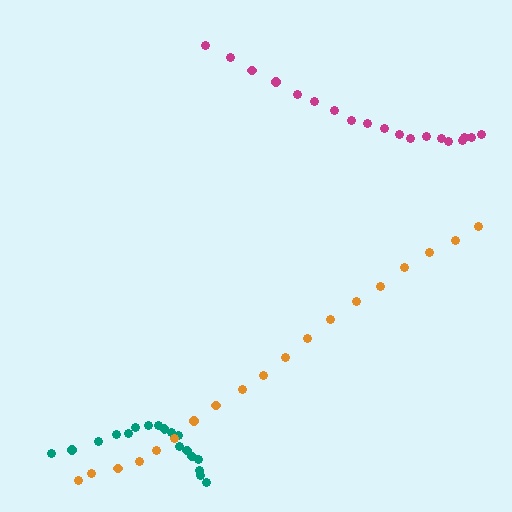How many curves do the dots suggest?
There are 3 distinct paths.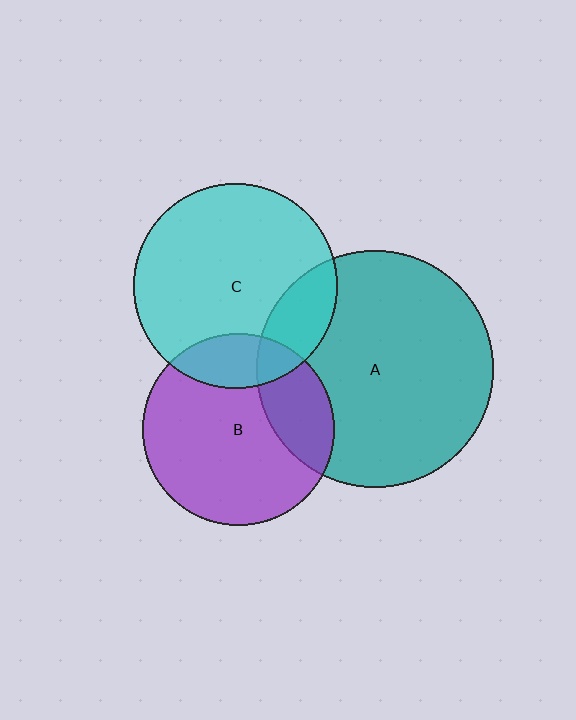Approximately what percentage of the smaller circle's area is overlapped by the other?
Approximately 25%.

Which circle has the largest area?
Circle A (teal).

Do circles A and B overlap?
Yes.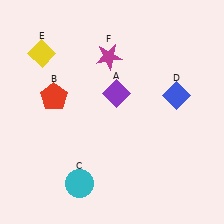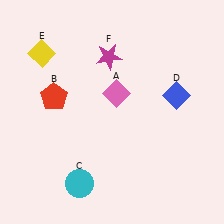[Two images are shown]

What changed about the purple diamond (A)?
In Image 1, A is purple. In Image 2, it changed to pink.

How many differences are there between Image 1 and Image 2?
There is 1 difference between the two images.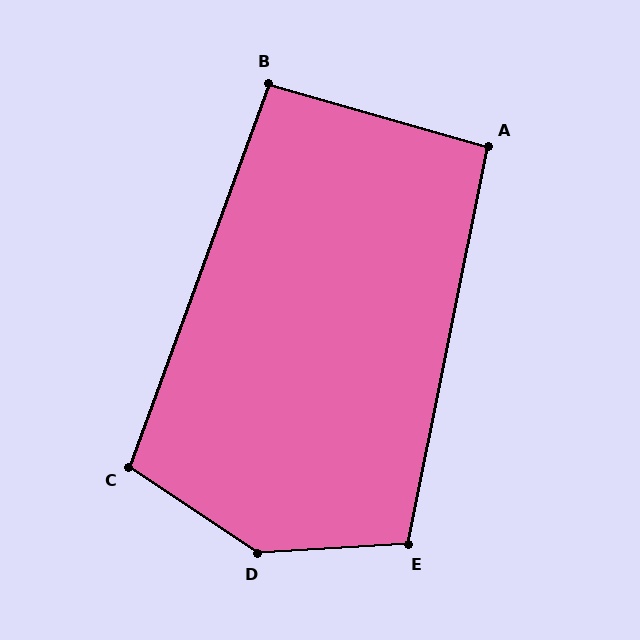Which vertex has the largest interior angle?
D, at approximately 143 degrees.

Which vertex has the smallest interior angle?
B, at approximately 94 degrees.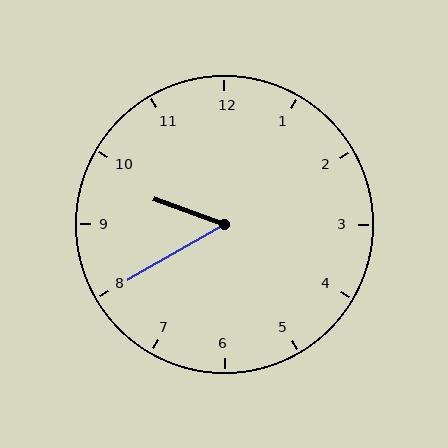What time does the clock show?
9:40.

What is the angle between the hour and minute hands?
Approximately 50 degrees.